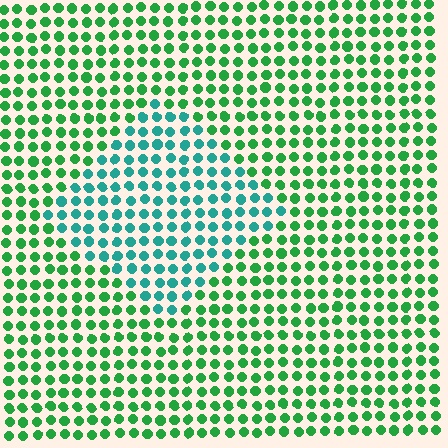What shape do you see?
I see a diamond.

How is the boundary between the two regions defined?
The boundary is defined purely by a slight shift in hue (about 40 degrees). Spacing, size, and orientation are identical on both sides.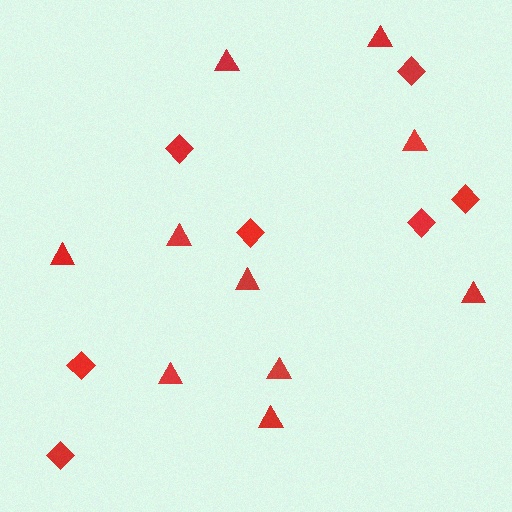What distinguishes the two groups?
There are 2 groups: one group of diamonds (7) and one group of triangles (10).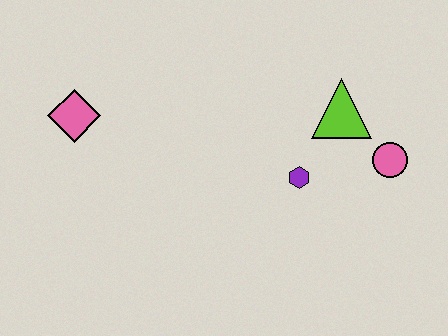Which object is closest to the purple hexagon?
The lime triangle is closest to the purple hexagon.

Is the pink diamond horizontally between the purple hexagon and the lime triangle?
No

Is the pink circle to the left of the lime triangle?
No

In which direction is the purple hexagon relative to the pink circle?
The purple hexagon is to the left of the pink circle.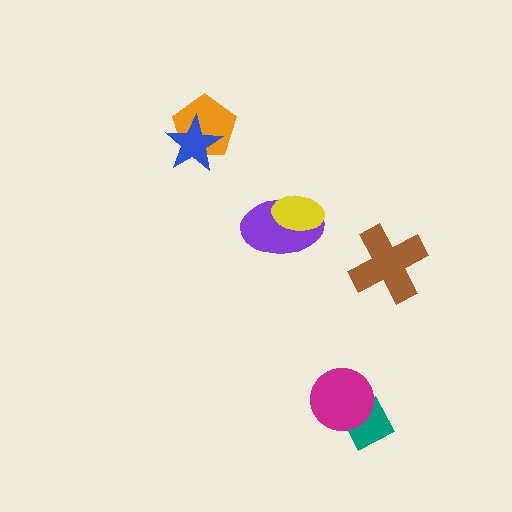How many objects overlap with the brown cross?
0 objects overlap with the brown cross.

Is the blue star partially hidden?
No, no other shape covers it.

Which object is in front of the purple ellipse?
The yellow ellipse is in front of the purple ellipse.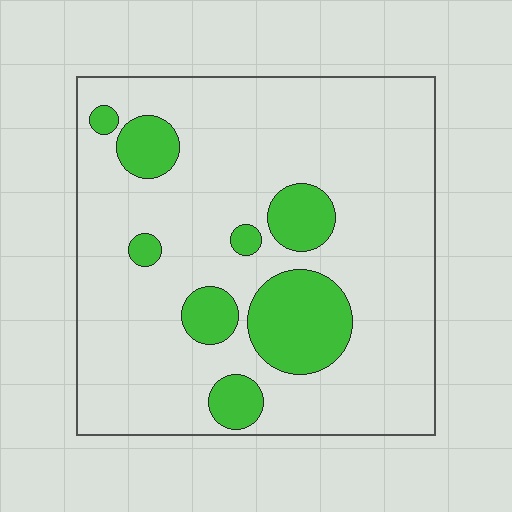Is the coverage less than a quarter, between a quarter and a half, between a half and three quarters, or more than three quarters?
Less than a quarter.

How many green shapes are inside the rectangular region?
8.